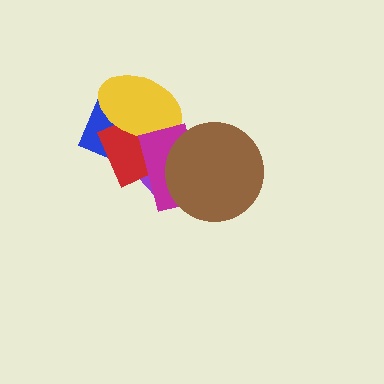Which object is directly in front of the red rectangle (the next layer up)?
The yellow ellipse is directly in front of the red rectangle.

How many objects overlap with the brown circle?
2 objects overlap with the brown circle.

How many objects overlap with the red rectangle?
4 objects overlap with the red rectangle.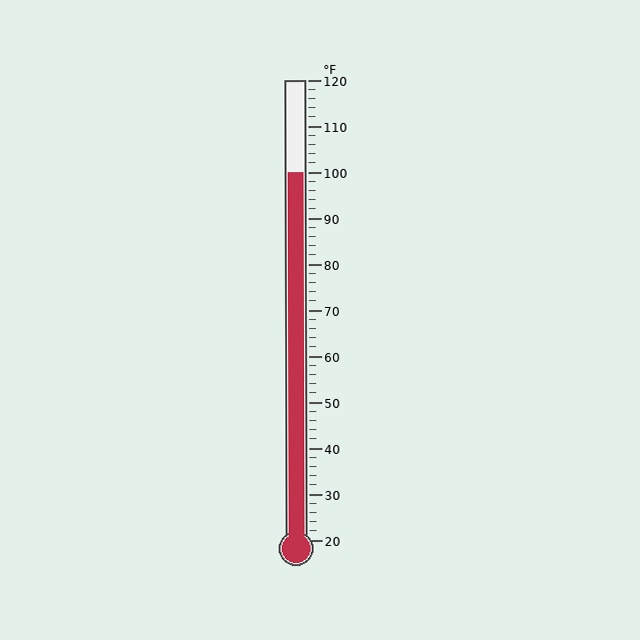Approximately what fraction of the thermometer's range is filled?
The thermometer is filled to approximately 80% of its range.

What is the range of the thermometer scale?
The thermometer scale ranges from 20°F to 120°F.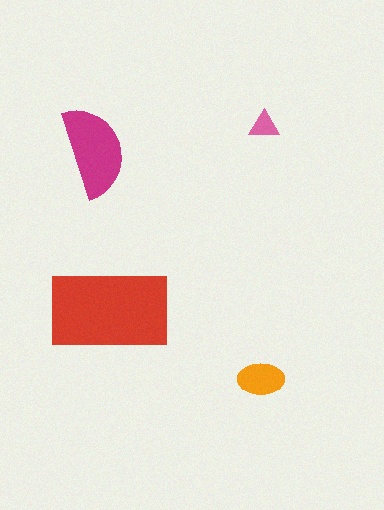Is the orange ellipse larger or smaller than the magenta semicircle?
Smaller.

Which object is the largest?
The red rectangle.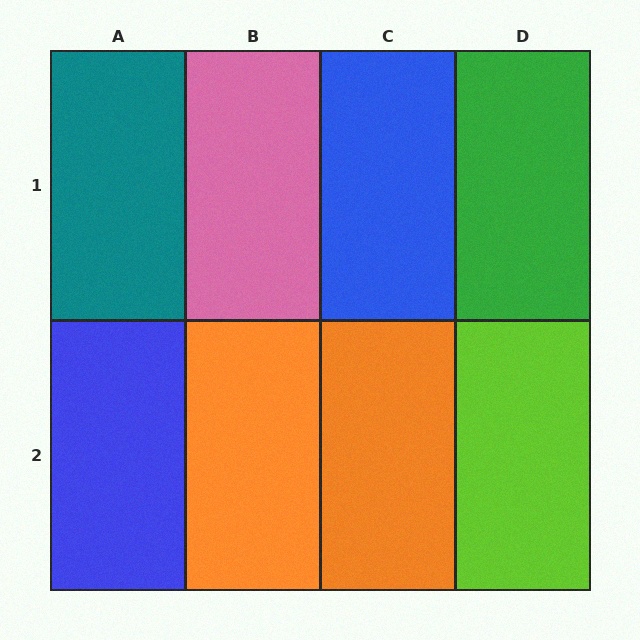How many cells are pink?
1 cell is pink.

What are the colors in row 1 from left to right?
Teal, pink, blue, green.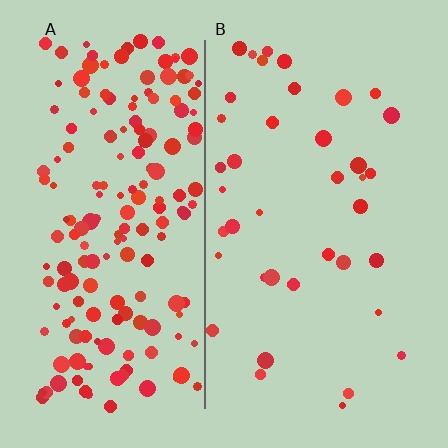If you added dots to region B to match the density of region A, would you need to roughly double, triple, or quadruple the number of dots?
Approximately quadruple.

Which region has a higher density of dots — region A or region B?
A (the left).